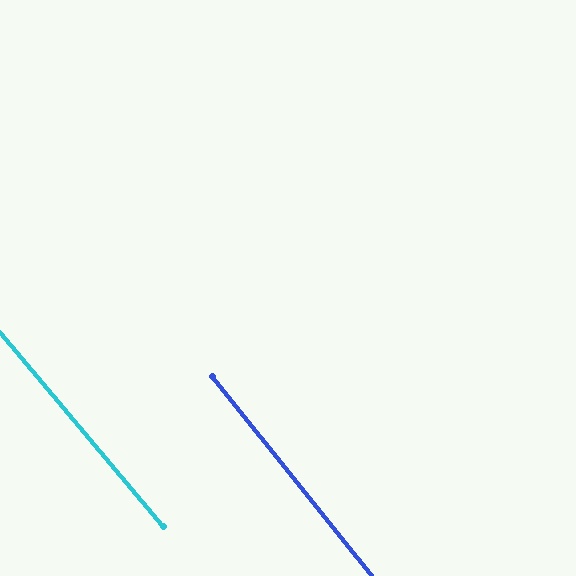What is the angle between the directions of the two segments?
Approximately 1 degree.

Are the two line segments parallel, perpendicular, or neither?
Parallel — their directions differ by only 1.3°.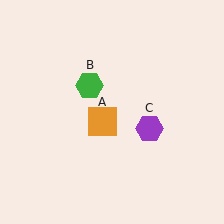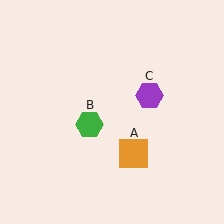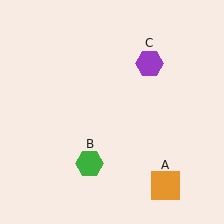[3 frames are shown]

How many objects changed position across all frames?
3 objects changed position: orange square (object A), green hexagon (object B), purple hexagon (object C).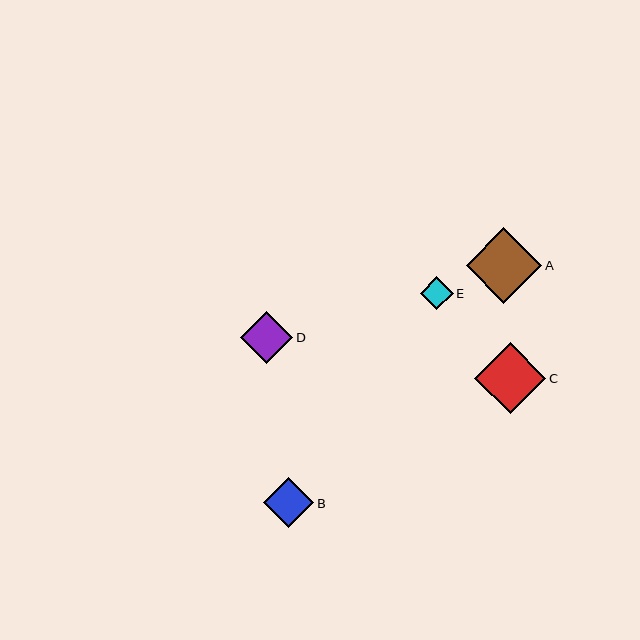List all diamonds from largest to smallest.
From largest to smallest: A, C, D, B, E.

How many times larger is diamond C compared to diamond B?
Diamond C is approximately 1.4 times the size of diamond B.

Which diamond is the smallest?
Diamond E is the smallest with a size of approximately 33 pixels.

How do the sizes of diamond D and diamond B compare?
Diamond D and diamond B are approximately the same size.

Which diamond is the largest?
Diamond A is the largest with a size of approximately 75 pixels.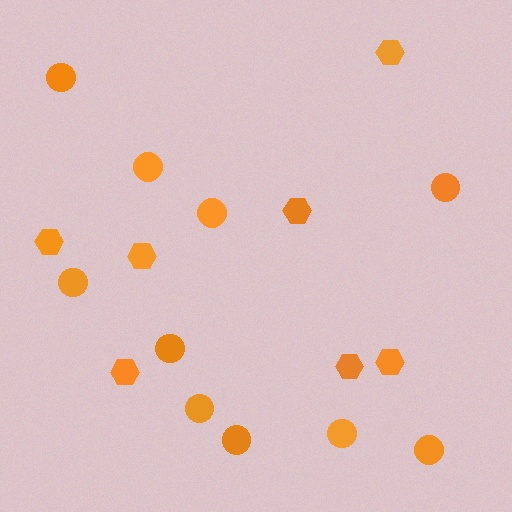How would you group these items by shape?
There are 2 groups: one group of hexagons (7) and one group of circles (10).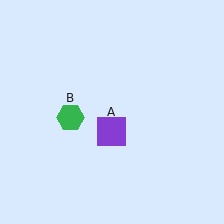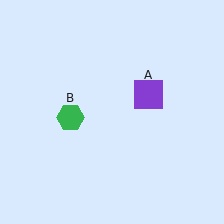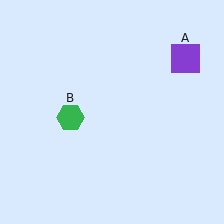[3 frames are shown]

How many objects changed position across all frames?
1 object changed position: purple square (object A).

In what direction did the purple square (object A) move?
The purple square (object A) moved up and to the right.